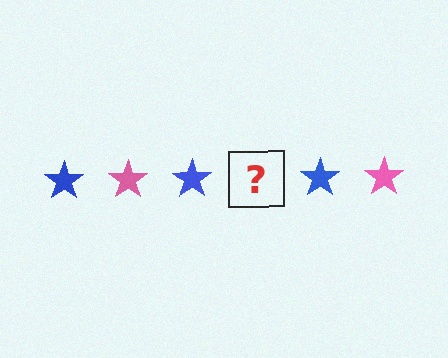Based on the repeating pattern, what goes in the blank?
The blank should be a pink star.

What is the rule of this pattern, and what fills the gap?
The rule is that the pattern cycles through blue, pink stars. The gap should be filled with a pink star.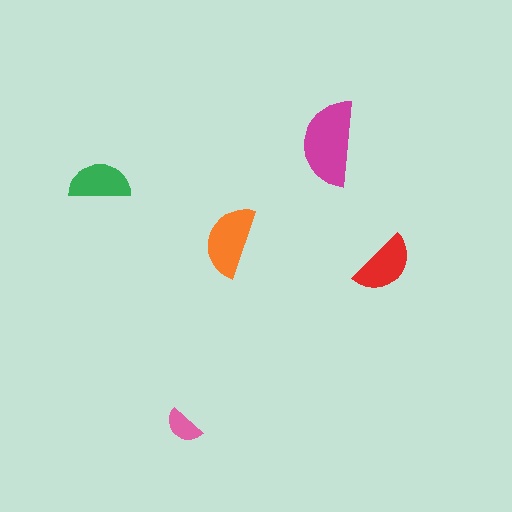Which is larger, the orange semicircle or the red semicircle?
The orange one.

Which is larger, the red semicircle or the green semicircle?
The red one.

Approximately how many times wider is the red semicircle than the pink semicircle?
About 1.5 times wider.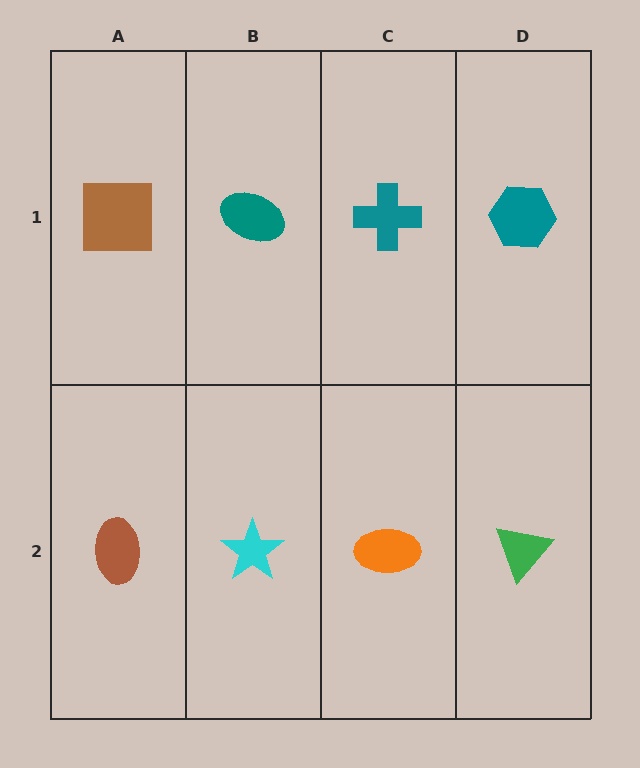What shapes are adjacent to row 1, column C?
An orange ellipse (row 2, column C), a teal ellipse (row 1, column B), a teal hexagon (row 1, column D).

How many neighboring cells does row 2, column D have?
2.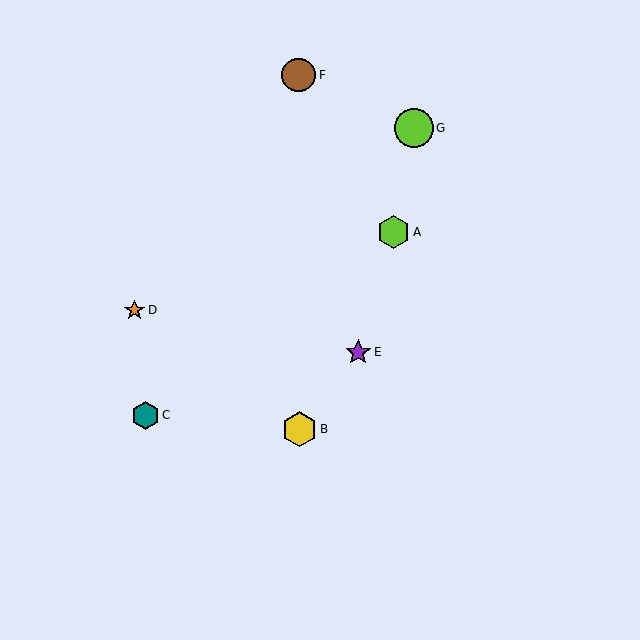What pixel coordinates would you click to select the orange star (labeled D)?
Click at (134, 310) to select the orange star D.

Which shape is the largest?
The lime circle (labeled G) is the largest.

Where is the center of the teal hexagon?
The center of the teal hexagon is at (145, 416).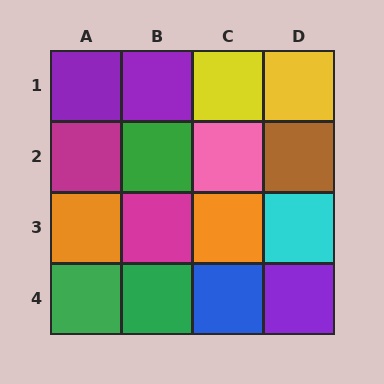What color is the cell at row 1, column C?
Yellow.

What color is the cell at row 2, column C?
Pink.